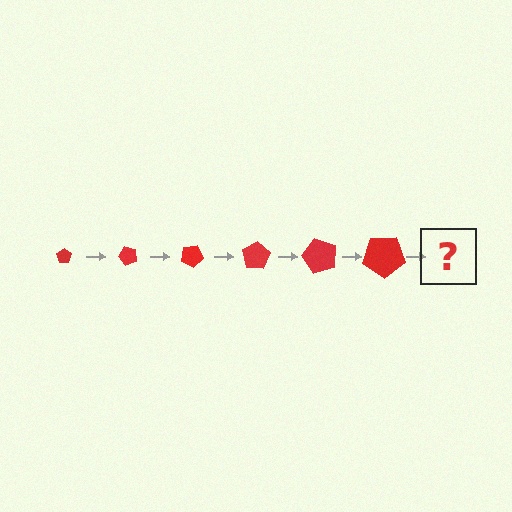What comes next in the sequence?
The next element should be a pentagon, larger than the previous one and rotated 300 degrees from the start.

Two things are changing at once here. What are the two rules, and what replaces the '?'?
The two rules are that the pentagon grows larger each step and it rotates 50 degrees each step. The '?' should be a pentagon, larger than the previous one and rotated 300 degrees from the start.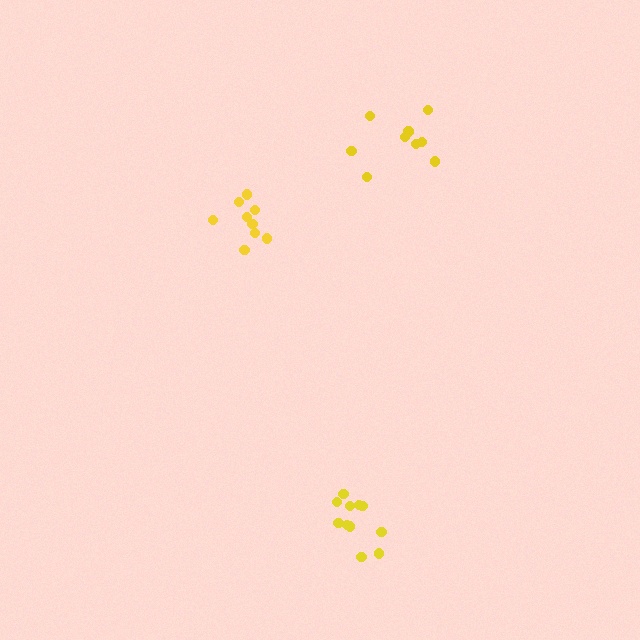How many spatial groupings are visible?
There are 3 spatial groupings.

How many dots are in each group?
Group 1: 11 dots, Group 2: 9 dots, Group 3: 9 dots (29 total).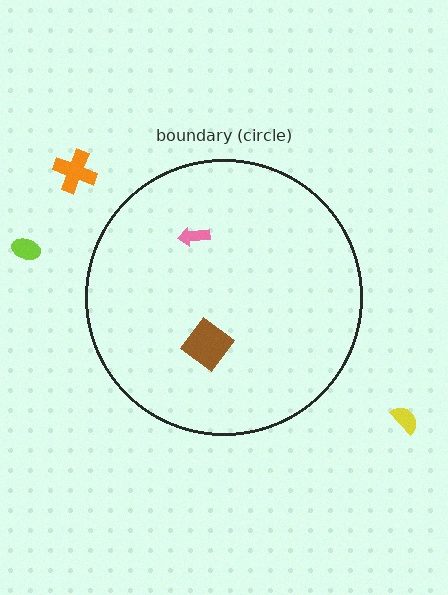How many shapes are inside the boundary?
2 inside, 3 outside.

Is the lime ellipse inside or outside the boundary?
Outside.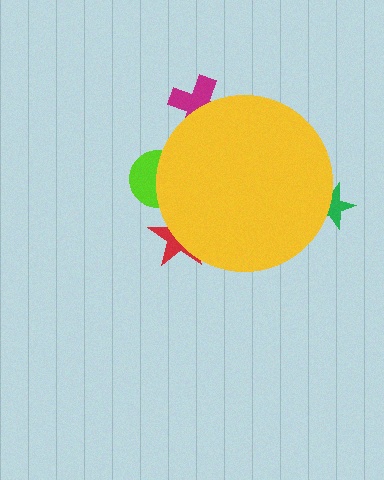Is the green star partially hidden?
Yes, the green star is partially hidden behind the yellow circle.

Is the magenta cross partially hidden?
Yes, the magenta cross is partially hidden behind the yellow circle.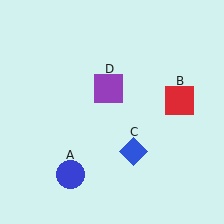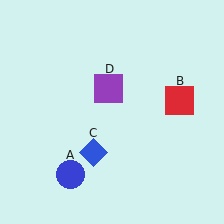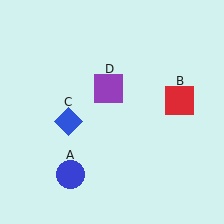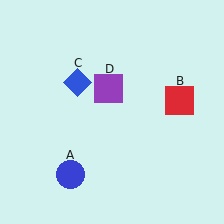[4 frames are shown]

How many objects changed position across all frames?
1 object changed position: blue diamond (object C).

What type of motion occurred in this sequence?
The blue diamond (object C) rotated clockwise around the center of the scene.